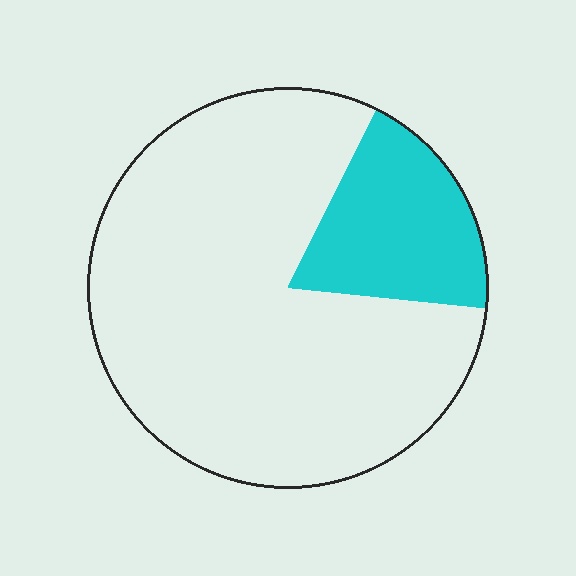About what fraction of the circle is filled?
About one fifth (1/5).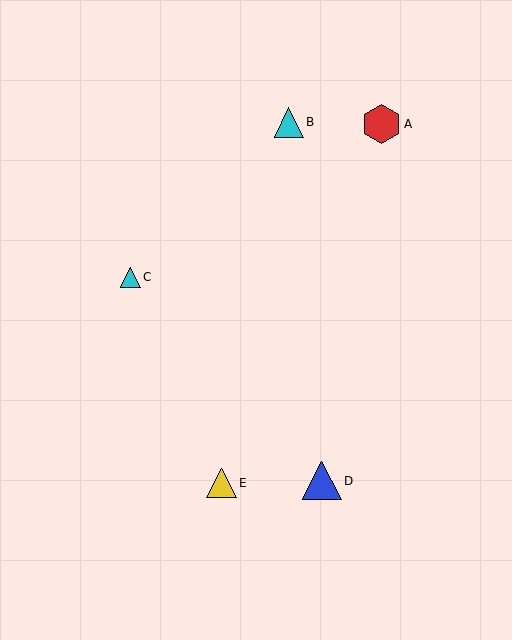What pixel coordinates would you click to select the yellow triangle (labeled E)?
Click at (221, 483) to select the yellow triangle E.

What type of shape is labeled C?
Shape C is a cyan triangle.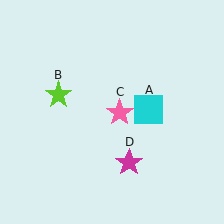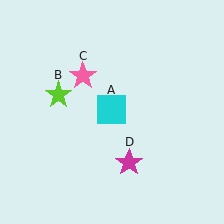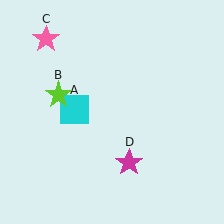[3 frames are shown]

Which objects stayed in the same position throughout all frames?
Lime star (object B) and magenta star (object D) remained stationary.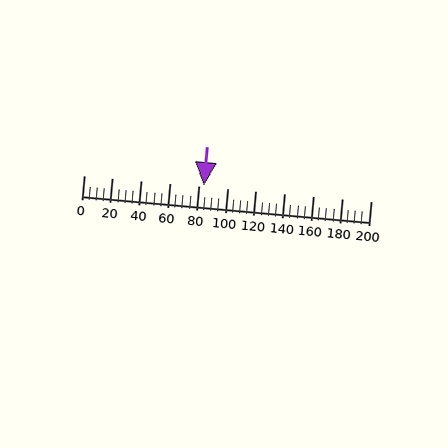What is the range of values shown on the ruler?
The ruler shows values from 0 to 200.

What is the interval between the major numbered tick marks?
The major tick marks are spaced 20 units apart.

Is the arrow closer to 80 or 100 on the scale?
The arrow is closer to 80.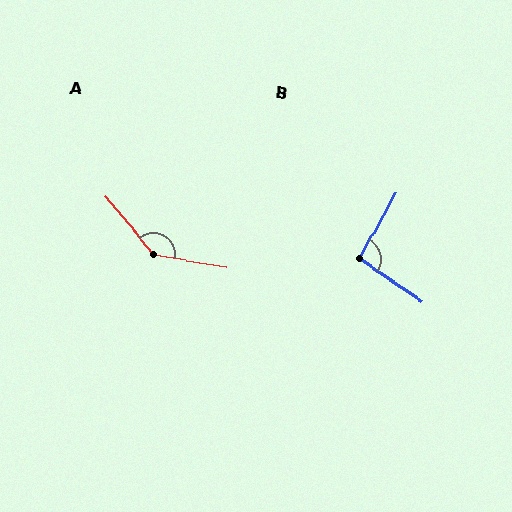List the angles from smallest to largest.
B (95°), A (140°).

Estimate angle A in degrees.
Approximately 140 degrees.